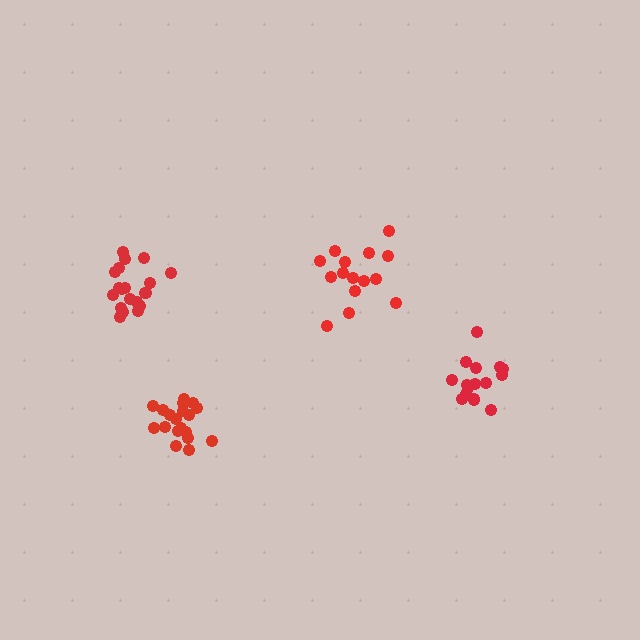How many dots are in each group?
Group 1: 15 dots, Group 2: 19 dots, Group 3: 15 dots, Group 4: 19 dots (68 total).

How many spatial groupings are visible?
There are 4 spatial groupings.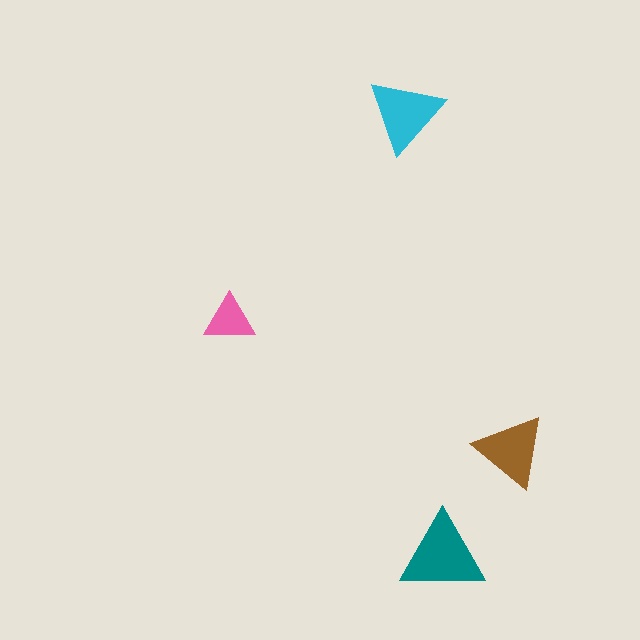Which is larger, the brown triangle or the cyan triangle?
The cyan one.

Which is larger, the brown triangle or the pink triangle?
The brown one.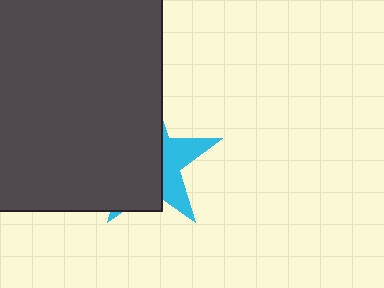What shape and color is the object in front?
The object in front is a dark gray rectangle.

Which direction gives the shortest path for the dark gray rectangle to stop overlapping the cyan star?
Moving left gives the shortest separation.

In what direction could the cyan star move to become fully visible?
The cyan star could move right. That would shift it out from behind the dark gray rectangle entirely.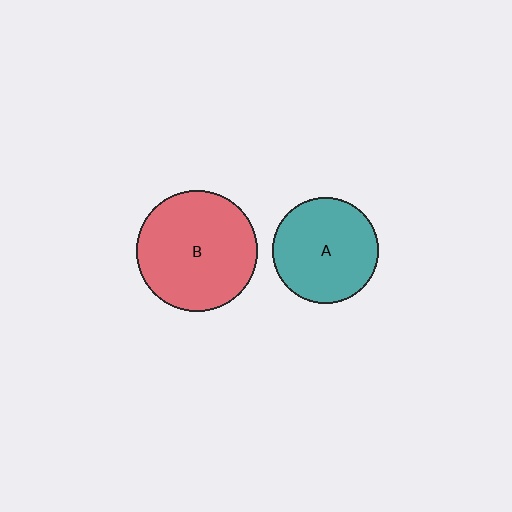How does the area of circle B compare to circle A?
Approximately 1.3 times.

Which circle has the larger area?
Circle B (red).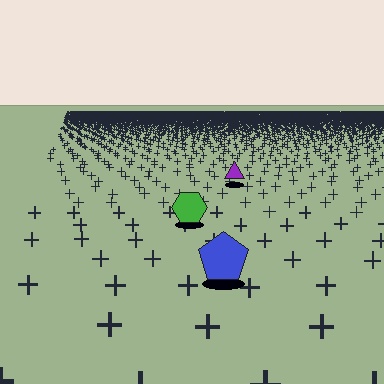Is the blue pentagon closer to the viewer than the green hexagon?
Yes. The blue pentagon is closer — you can tell from the texture gradient: the ground texture is coarser near it.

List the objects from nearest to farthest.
From nearest to farthest: the blue pentagon, the green hexagon, the purple triangle.